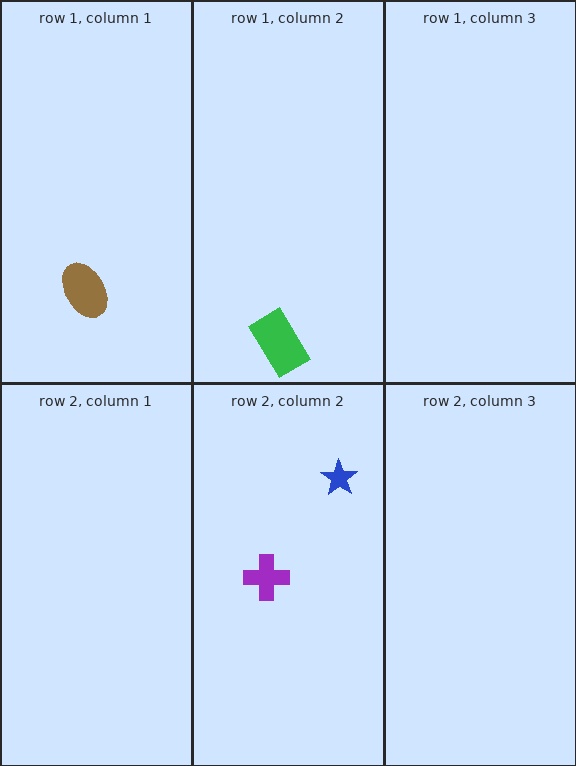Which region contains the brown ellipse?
The row 1, column 1 region.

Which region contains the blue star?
The row 2, column 2 region.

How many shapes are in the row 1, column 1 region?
1.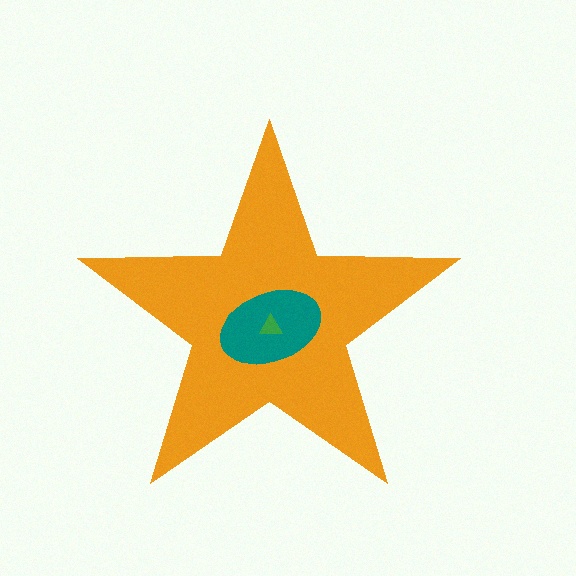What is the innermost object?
The green triangle.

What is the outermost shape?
The orange star.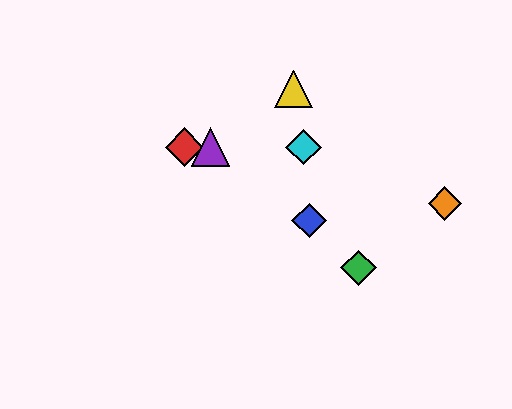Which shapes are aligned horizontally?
The red diamond, the purple triangle, the cyan diamond are aligned horizontally.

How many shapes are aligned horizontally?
3 shapes (the red diamond, the purple triangle, the cyan diamond) are aligned horizontally.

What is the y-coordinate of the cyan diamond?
The cyan diamond is at y≈147.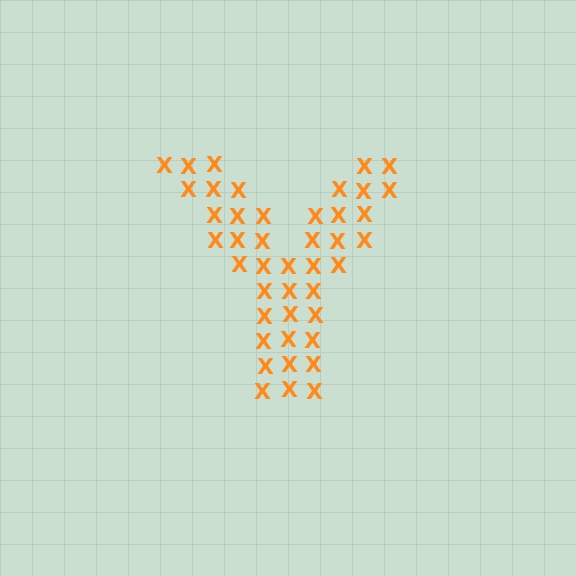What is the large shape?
The large shape is the letter Y.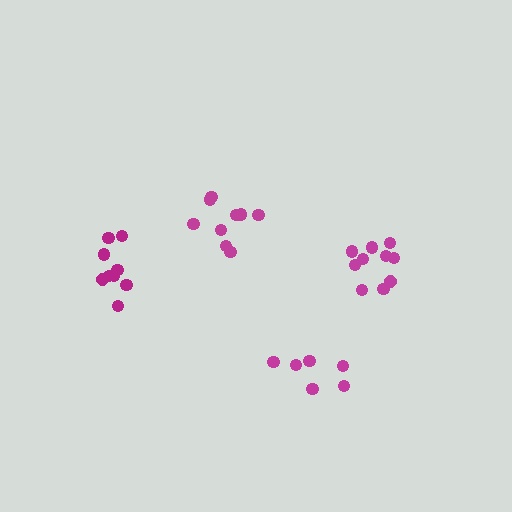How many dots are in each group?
Group 1: 10 dots, Group 2: 6 dots, Group 3: 9 dots, Group 4: 9 dots (34 total).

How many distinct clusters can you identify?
There are 4 distinct clusters.